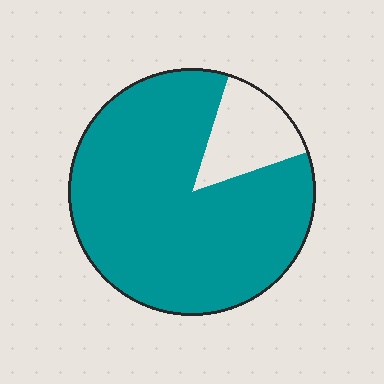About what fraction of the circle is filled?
About five sixths (5/6).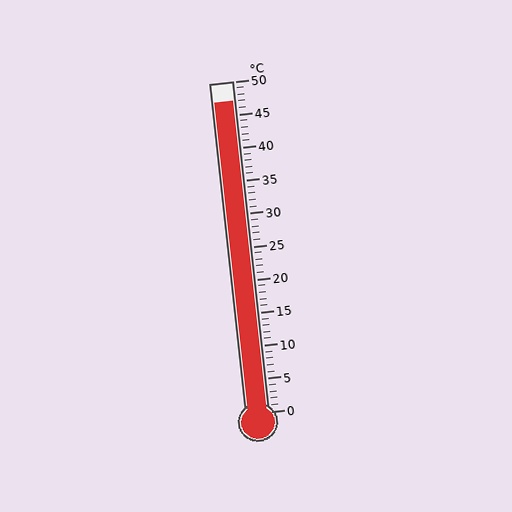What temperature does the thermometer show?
The thermometer shows approximately 47°C.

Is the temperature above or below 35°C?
The temperature is above 35°C.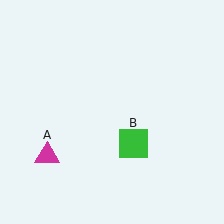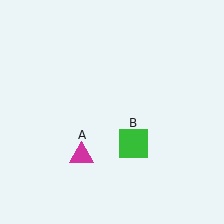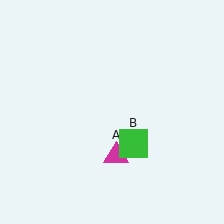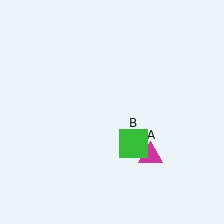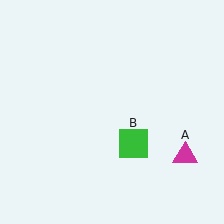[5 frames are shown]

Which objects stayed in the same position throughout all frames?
Green square (object B) remained stationary.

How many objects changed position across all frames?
1 object changed position: magenta triangle (object A).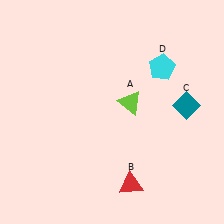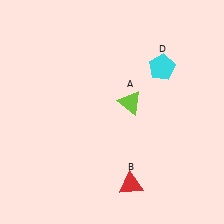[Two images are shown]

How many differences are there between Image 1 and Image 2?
There is 1 difference between the two images.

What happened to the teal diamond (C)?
The teal diamond (C) was removed in Image 2. It was in the top-right area of Image 1.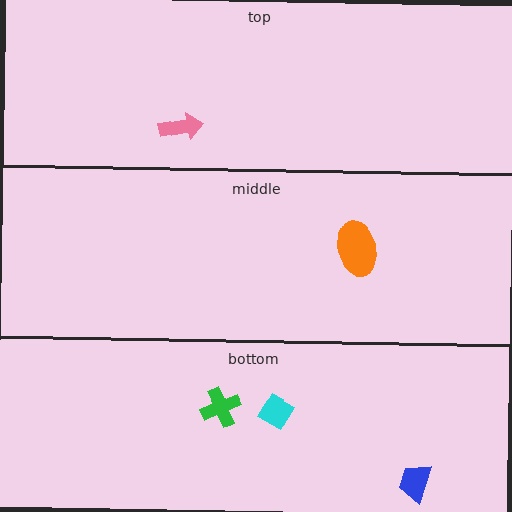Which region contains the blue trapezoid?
The bottom region.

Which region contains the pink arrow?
The top region.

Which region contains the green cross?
The bottom region.